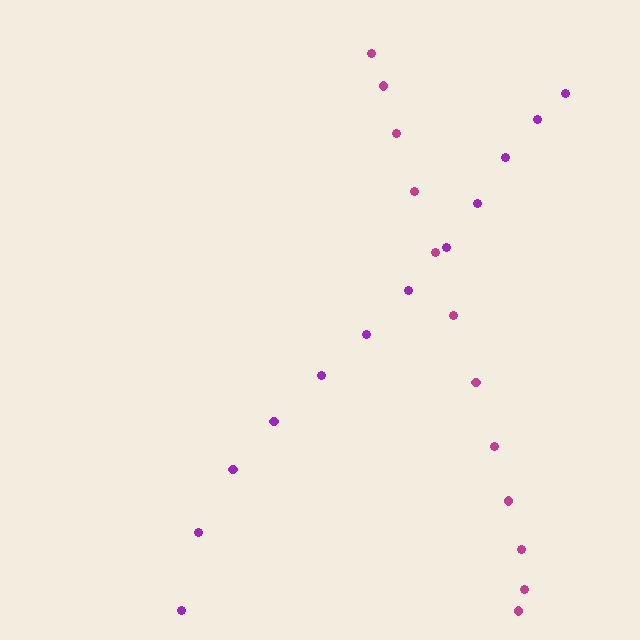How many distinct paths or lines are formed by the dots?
There are 2 distinct paths.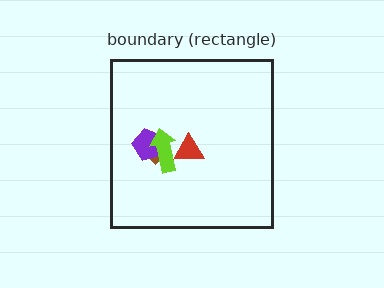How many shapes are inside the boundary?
4 inside, 0 outside.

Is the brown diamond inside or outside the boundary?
Inside.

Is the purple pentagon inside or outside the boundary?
Inside.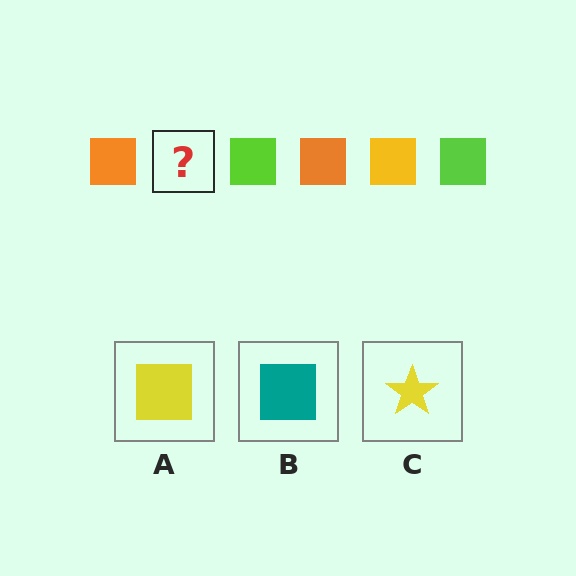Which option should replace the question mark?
Option A.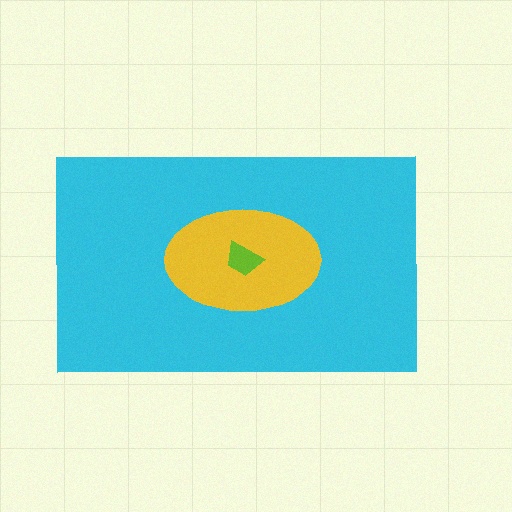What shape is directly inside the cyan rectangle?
The yellow ellipse.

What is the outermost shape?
The cyan rectangle.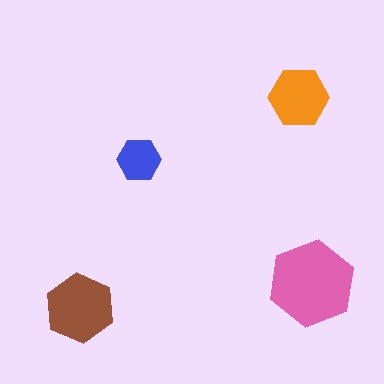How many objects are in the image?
There are 4 objects in the image.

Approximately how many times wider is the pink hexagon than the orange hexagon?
About 1.5 times wider.